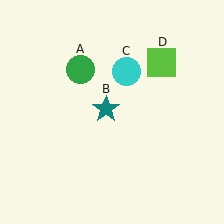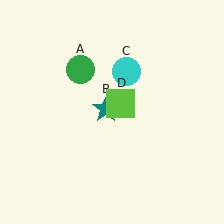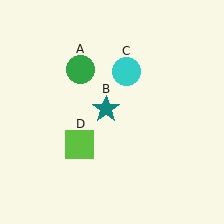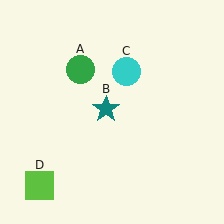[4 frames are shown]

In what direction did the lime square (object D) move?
The lime square (object D) moved down and to the left.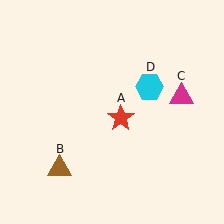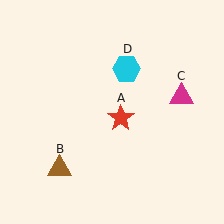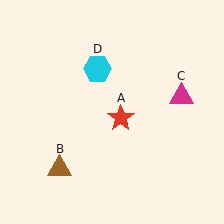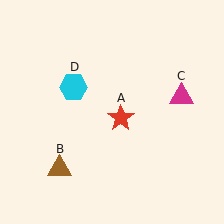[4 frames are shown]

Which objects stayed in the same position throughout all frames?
Red star (object A) and brown triangle (object B) and magenta triangle (object C) remained stationary.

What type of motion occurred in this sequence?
The cyan hexagon (object D) rotated counterclockwise around the center of the scene.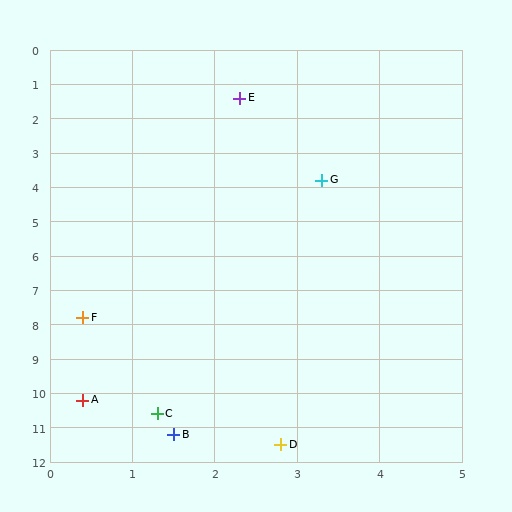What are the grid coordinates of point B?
Point B is at approximately (1.5, 11.2).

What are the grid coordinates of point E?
Point E is at approximately (2.3, 1.4).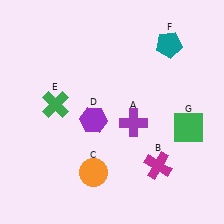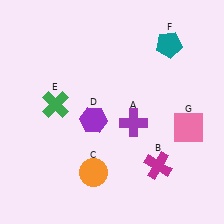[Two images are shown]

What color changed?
The square (G) changed from green in Image 1 to pink in Image 2.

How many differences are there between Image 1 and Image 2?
There is 1 difference between the two images.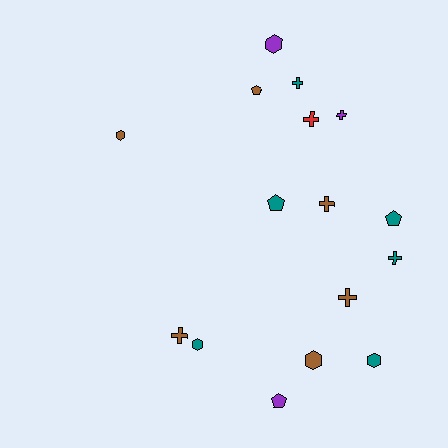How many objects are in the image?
There are 16 objects.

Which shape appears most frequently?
Cross, with 7 objects.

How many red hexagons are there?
There are no red hexagons.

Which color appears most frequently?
Teal, with 6 objects.